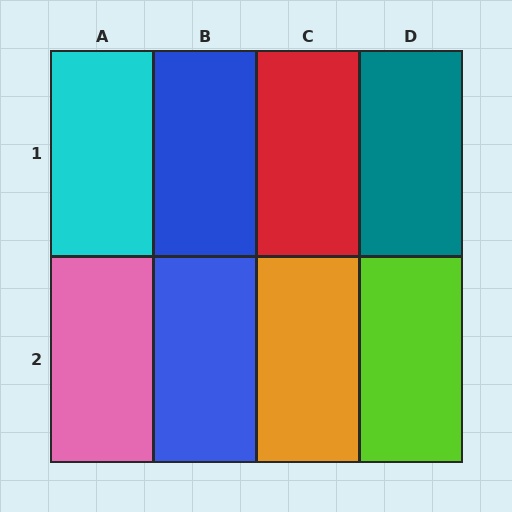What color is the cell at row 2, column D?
Lime.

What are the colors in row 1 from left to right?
Cyan, blue, red, teal.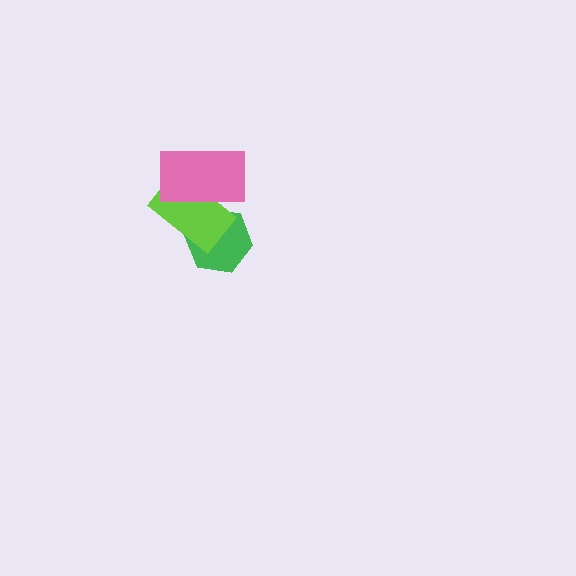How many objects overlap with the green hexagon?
2 objects overlap with the green hexagon.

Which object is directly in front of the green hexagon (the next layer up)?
The lime rectangle is directly in front of the green hexagon.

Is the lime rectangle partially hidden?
Yes, it is partially covered by another shape.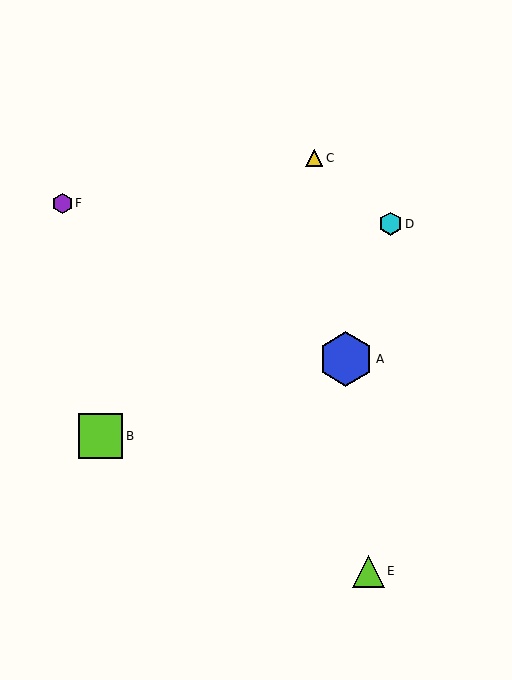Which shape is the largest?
The blue hexagon (labeled A) is the largest.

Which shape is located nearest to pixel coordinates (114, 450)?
The lime square (labeled B) at (101, 436) is nearest to that location.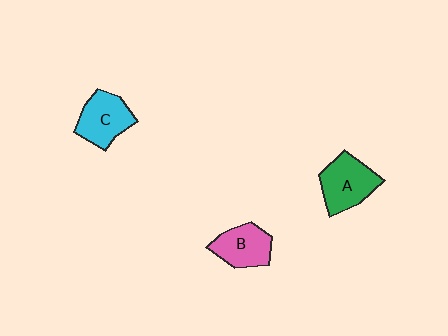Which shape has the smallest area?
Shape B (pink).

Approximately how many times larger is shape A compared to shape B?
Approximately 1.2 times.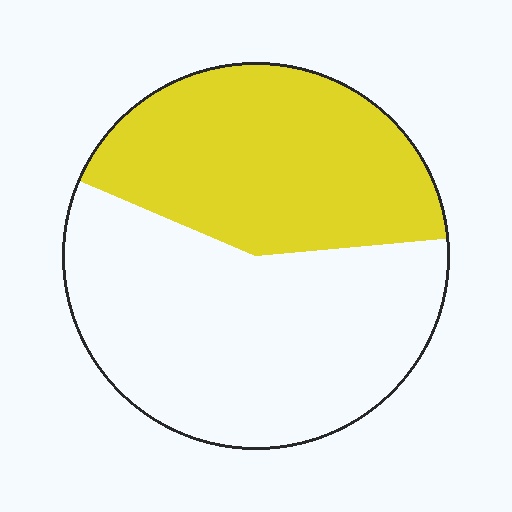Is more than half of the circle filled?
No.